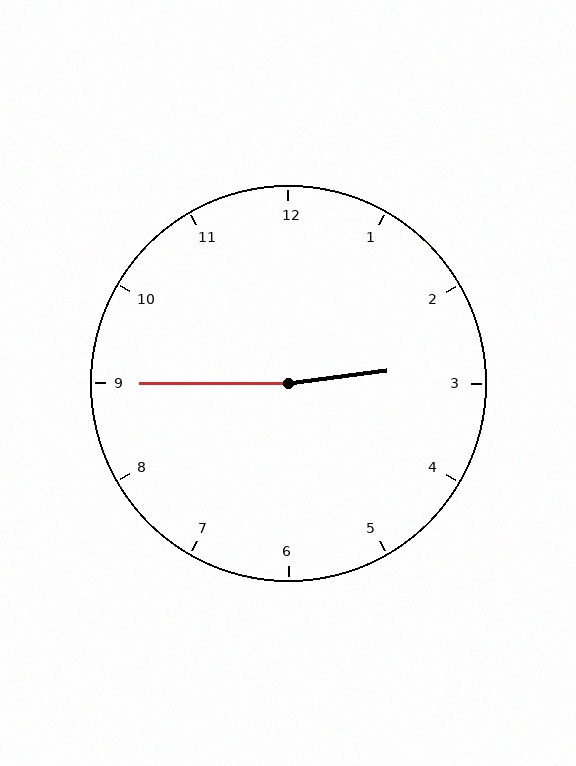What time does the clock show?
2:45.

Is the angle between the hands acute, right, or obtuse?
It is obtuse.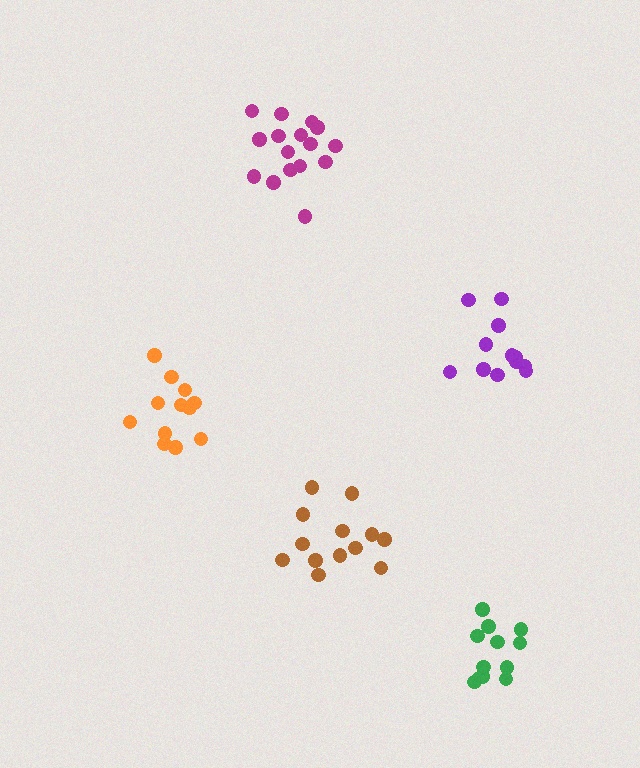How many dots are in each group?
Group 1: 13 dots, Group 2: 12 dots, Group 3: 12 dots, Group 4: 12 dots, Group 5: 16 dots (65 total).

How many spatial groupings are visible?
There are 5 spatial groupings.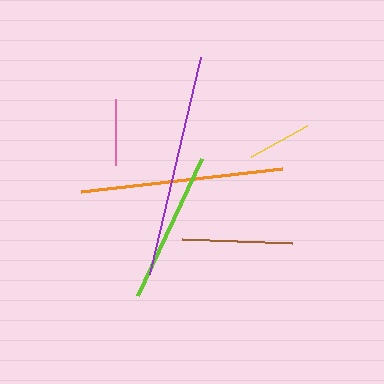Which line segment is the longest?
The purple line is the longest at approximately 223 pixels.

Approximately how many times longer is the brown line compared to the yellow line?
The brown line is approximately 1.8 times the length of the yellow line.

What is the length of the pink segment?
The pink segment is approximately 66 pixels long.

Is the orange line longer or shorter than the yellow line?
The orange line is longer than the yellow line.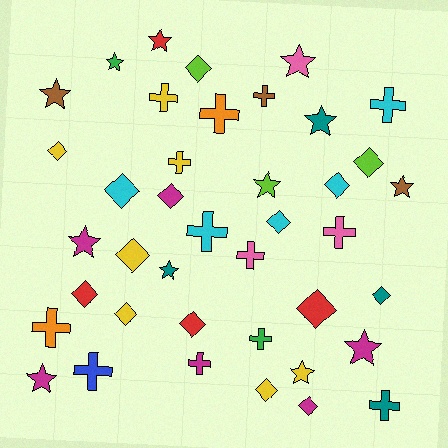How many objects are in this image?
There are 40 objects.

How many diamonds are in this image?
There are 15 diamonds.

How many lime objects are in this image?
There are 3 lime objects.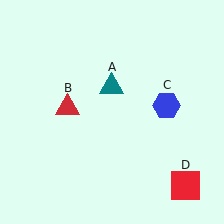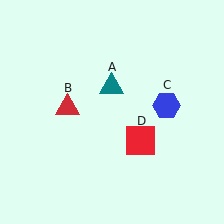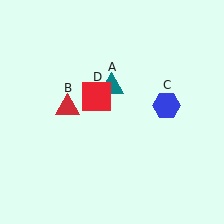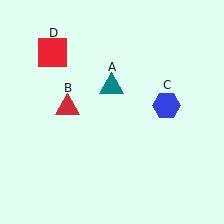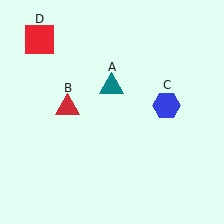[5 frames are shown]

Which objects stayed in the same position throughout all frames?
Teal triangle (object A) and red triangle (object B) and blue hexagon (object C) remained stationary.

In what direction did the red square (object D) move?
The red square (object D) moved up and to the left.